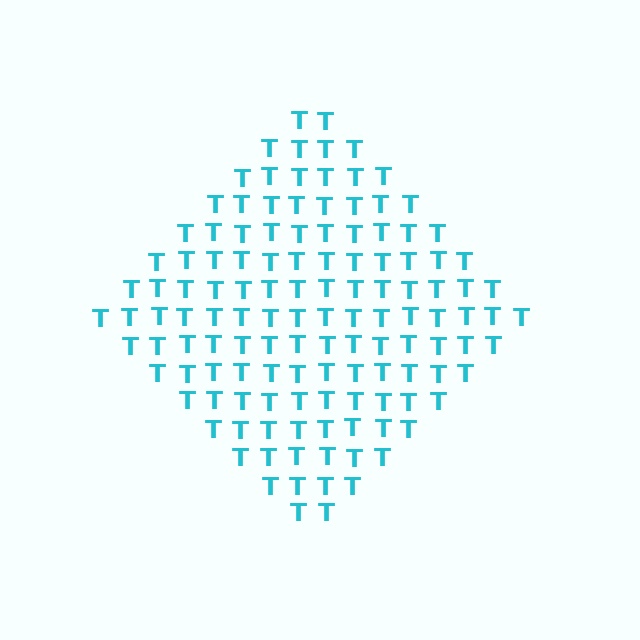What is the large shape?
The large shape is a diamond.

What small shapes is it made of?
It is made of small letter T's.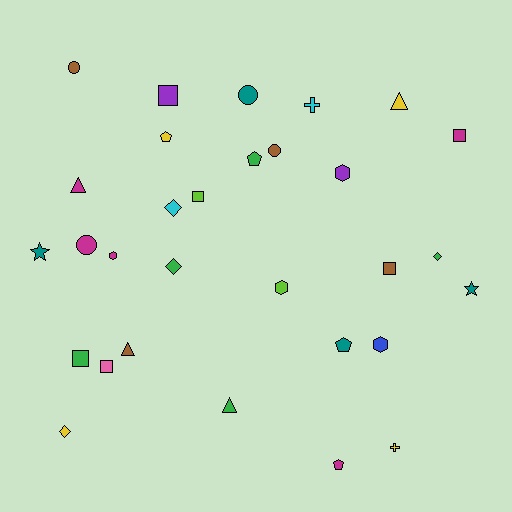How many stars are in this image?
There are 2 stars.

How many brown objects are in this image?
There are 4 brown objects.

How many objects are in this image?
There are 30 objects.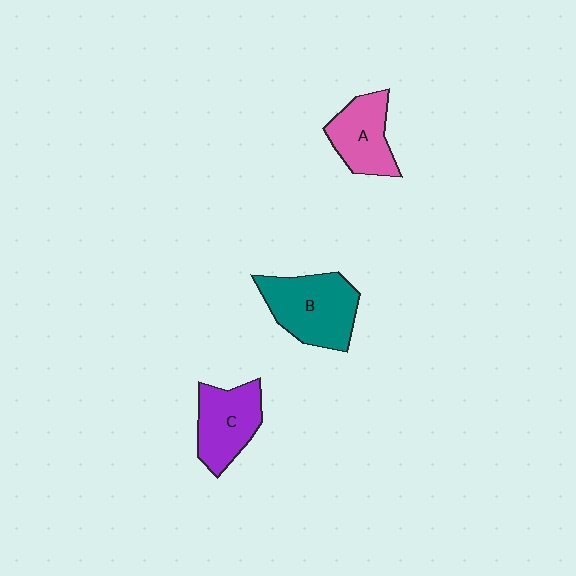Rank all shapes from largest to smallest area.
From largest to smallest: B (teal), C (purple), A (pink).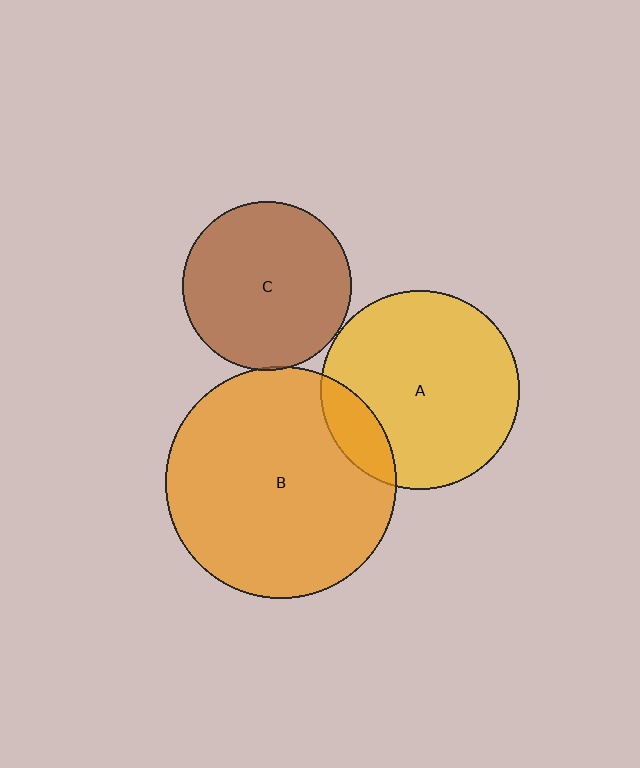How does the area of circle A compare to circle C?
Approximately 1.4 times.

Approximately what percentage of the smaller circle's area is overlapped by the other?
Approximately 15%.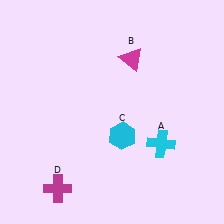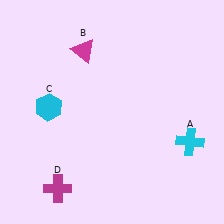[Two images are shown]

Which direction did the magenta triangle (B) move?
The magenta triangle (B) moved left.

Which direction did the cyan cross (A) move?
The cyan cross (A) moved right.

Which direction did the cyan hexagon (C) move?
The cyan hexagon (C) moved left.